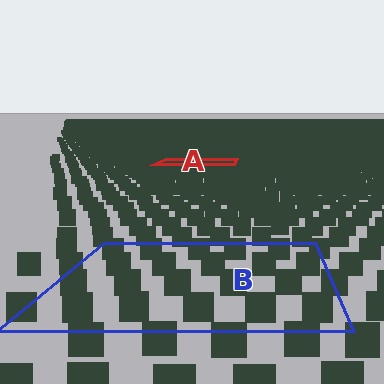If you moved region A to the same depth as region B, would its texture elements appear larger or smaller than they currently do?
They would appear larger. At a closer depth, the same texture elements are projected at a bigger on-screen size.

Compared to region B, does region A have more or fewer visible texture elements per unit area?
Region A has more texture elements per unit area — they are packed more densely because it is farther away.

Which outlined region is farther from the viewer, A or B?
Region A is farther from the viewer — the texture elements inside it appear smaller and more densely packed.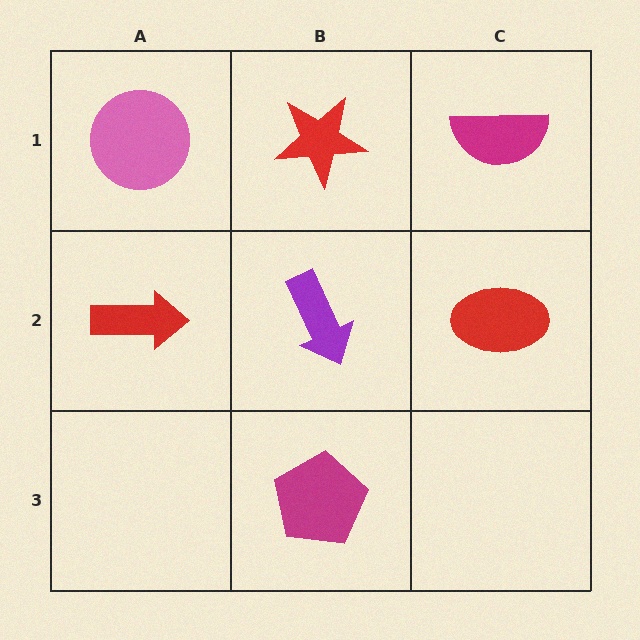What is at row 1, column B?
A red star.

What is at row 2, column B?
A purple arrow.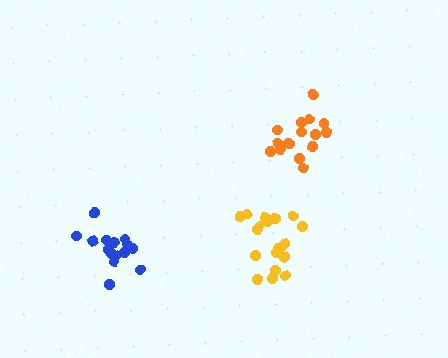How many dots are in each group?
Group 1: 19 dots, Group 2: 15 dots, Group 3: 15 dots (49 total).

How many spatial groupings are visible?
There are 3 spatial groupings.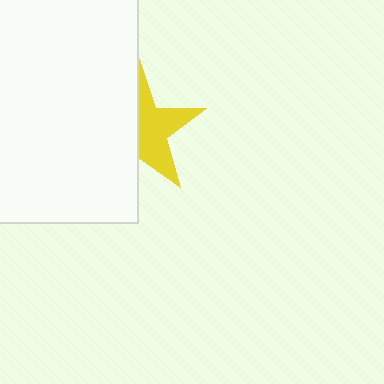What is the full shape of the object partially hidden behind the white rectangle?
The partially hidden object is a yellow star.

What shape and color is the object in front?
The object in front is a white rectangle.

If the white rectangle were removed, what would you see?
You would see the complete yellow star.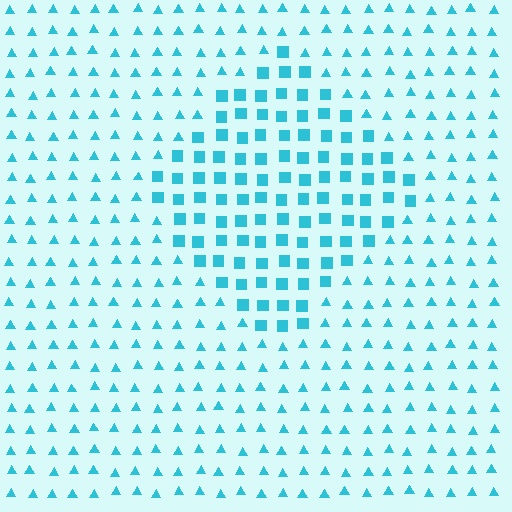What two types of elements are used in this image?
The image uses squares inside the diamond region and triangles outside it.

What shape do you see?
I see a diamond.